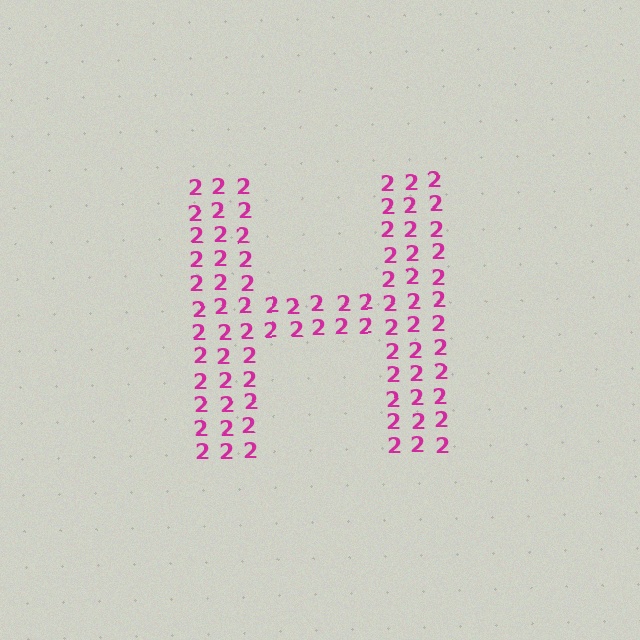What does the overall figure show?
The overall figure shows the letter H.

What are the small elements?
The small elements are digit 2's.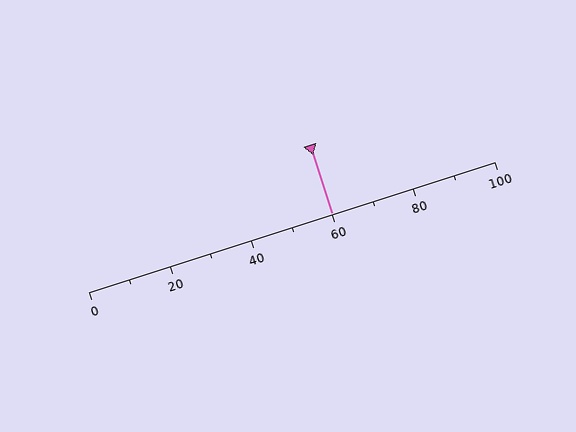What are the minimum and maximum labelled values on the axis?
The axis runs from 0 to 100.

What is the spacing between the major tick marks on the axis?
The major ticks are spaced 20 apart.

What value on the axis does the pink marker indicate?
The marker indicates approximately 60.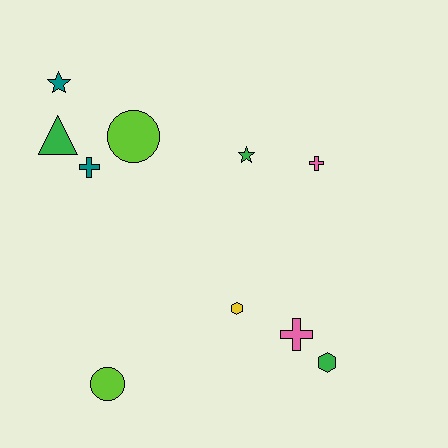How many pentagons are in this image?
There are no pentagons.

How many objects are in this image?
There are 10 objects.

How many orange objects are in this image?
There are no orange objects.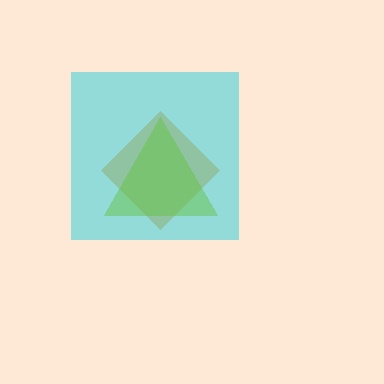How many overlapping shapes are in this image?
There are 3 overlapping shapes in the image.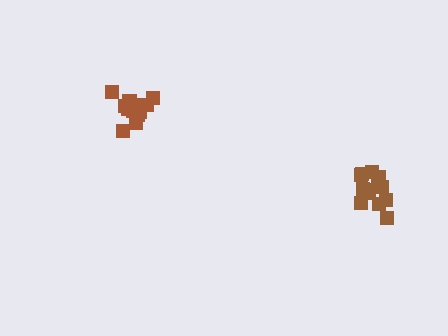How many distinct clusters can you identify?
There are 2 distinct clusters.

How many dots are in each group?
Group 1: 15 dots, Group 2: 14 dots (29 total).